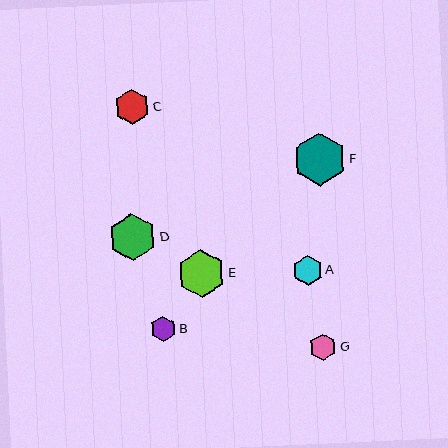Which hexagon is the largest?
Hexagon F is the largest with a size of approximately 52 pixels.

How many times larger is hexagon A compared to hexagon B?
Hexagon A is approximately 1.2 times the size of hexagon B.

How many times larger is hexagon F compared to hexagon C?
Hexagon F is approximately 1.5 times the size of hexagon C.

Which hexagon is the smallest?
Hexagon B is the smallest with a size of approximately 26 pixels.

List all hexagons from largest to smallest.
From largest to smallest: F, E, D, C, A, G, B.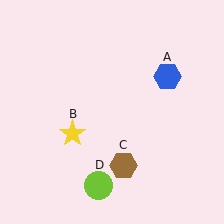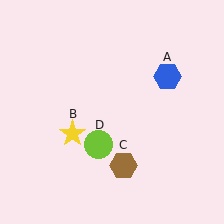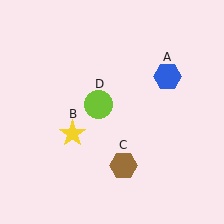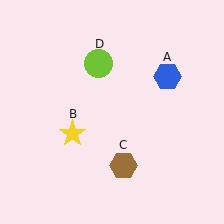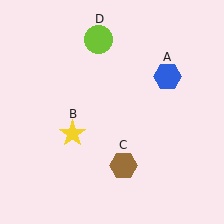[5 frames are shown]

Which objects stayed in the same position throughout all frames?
Blue hexagon (object A) and yellow star (object B) and brown hexagon (object C) remained stationary.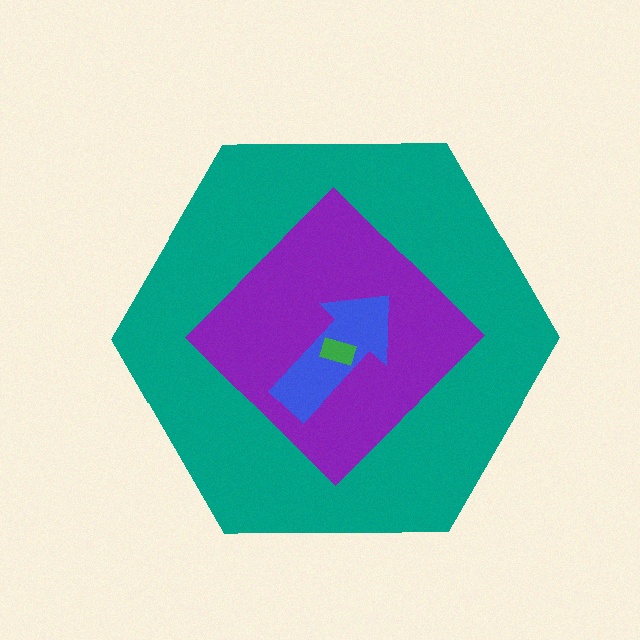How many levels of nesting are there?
4.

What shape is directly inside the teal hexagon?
The purple diamond.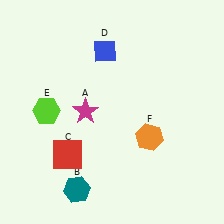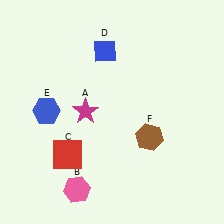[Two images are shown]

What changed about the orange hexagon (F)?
In Image 1, F is orange. In Image 2, it changed to brown.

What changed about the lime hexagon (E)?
In Image 1, E is lime. In Image 2, it changed to blue.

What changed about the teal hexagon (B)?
In Image 1, B is teal. In Image 2, it changed to pink.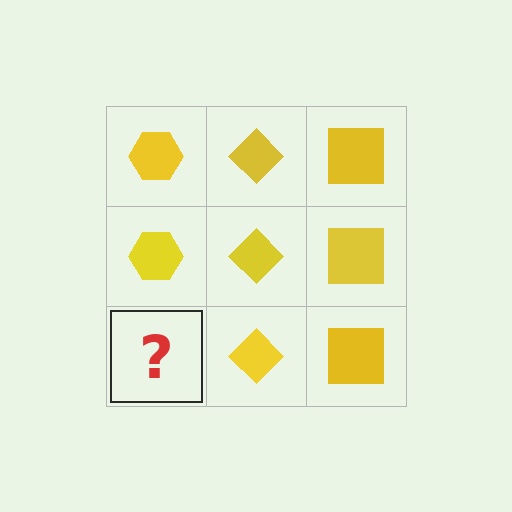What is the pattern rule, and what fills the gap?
The rule is that each column has a consistent shape. The gap should be filled with a yellow hexagon.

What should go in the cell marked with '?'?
The missing cell should contain a yellow hexagon.